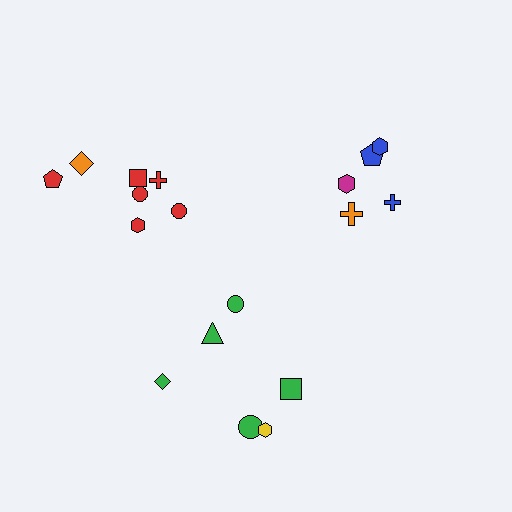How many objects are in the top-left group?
There are 7 objects.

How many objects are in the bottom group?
There are 6 objects.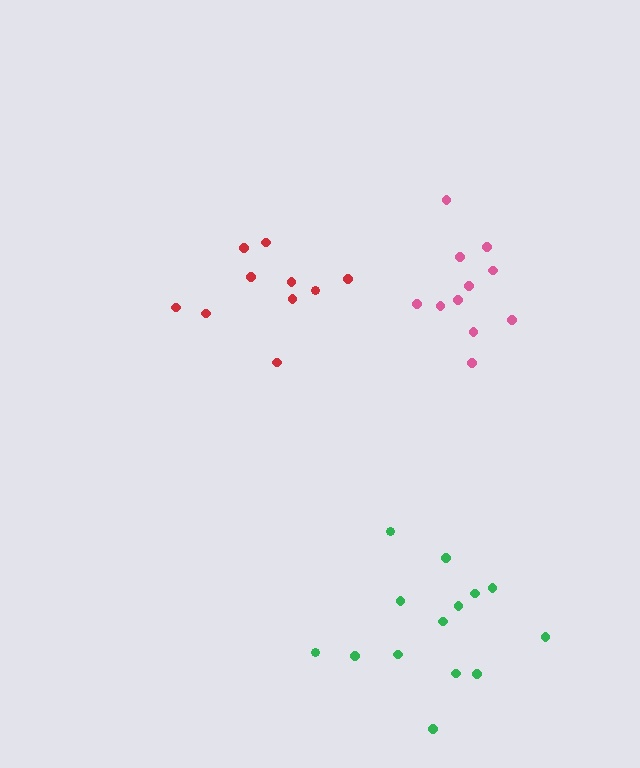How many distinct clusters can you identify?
There are 3 distinct clusters.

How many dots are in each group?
Group 1: 10 dots, Group 2: 11 dots, Group 3: 14 dots (35 total).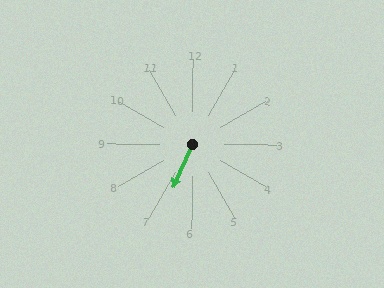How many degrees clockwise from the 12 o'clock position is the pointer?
Approximately 204 degrees.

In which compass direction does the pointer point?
Southwest.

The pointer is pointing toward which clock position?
Roughly 7 o'clock.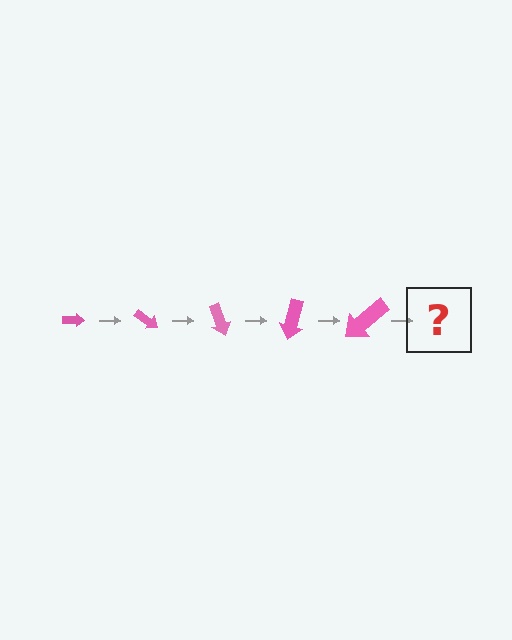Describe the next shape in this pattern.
It should be an arrow, larger than the previous one and rotated 175 degrees from the start.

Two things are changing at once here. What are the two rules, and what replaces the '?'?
The two rules are that the arrow grows larger each step and it rotates 35 degrees each step. The '?' should be an arrow, larger than the previous one and rotated 175 degrees from the start.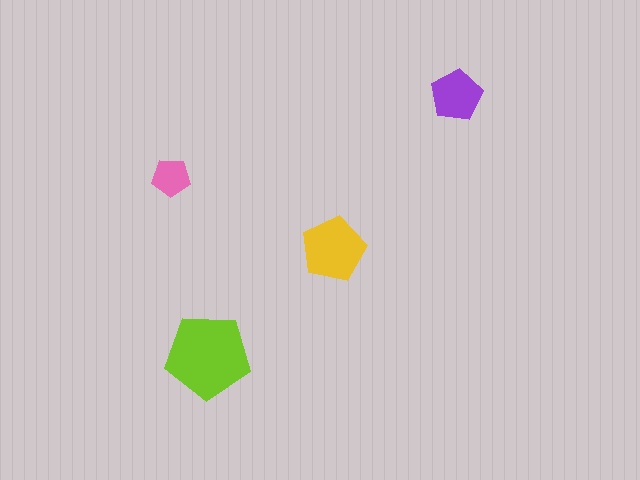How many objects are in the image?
There are 4 objects in the image.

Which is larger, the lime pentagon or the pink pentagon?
The lime one.